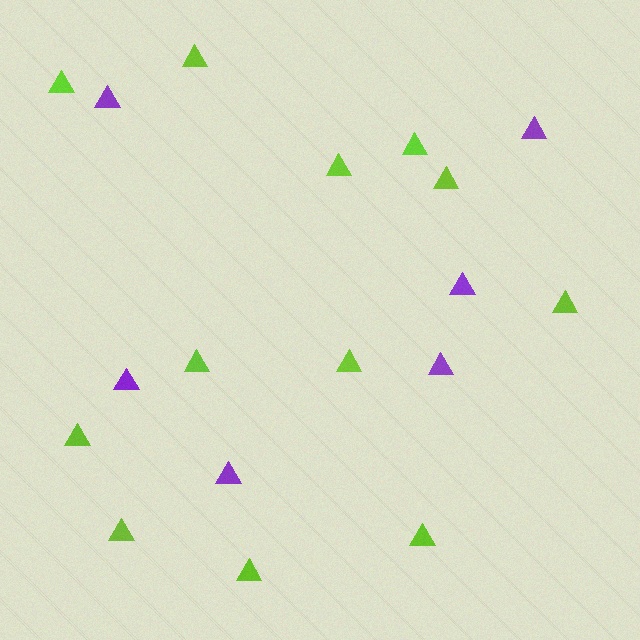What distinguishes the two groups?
There are 2 groups: one group of purple triangles (6) and one group of lime triangles (12).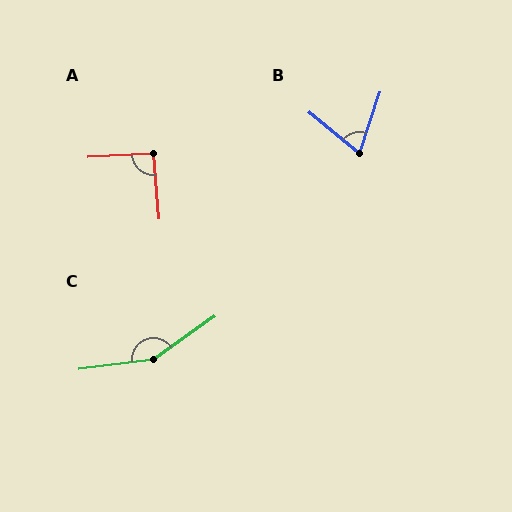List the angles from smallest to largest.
B (69°), A (92°), C (151°).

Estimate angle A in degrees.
Approximately 92 degrees.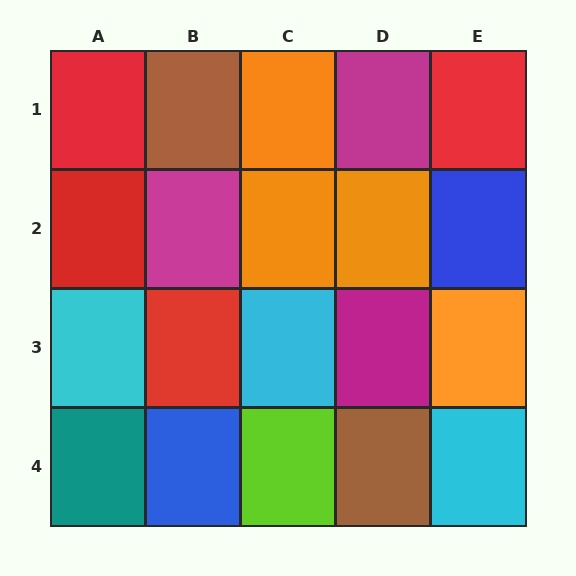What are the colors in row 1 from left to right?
Red, brown, orange, magenta, red.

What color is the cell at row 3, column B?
Red.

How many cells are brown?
2 cells are brown.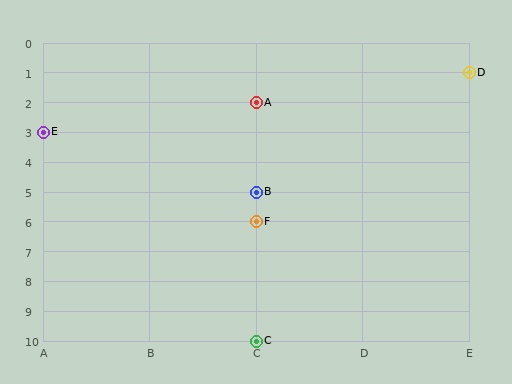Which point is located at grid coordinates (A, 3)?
Point E is at (A, 3).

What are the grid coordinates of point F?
Point F is at grid coordinates (C, 6).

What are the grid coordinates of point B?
Point B is at grid coordinates (C, 5).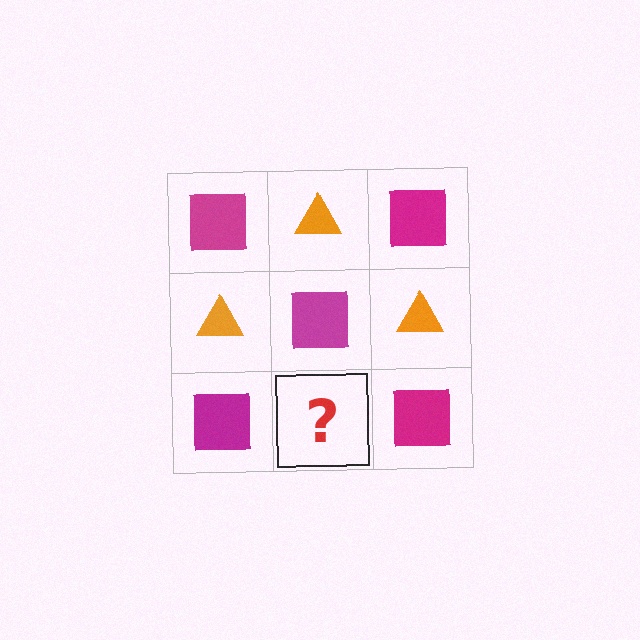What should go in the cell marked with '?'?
The missing cell should contain an orange triangle.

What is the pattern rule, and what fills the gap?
The rule is that it alternates magenta square and orange triangle in a checkerboard pattern. The gap should be filled with an orange triangle.